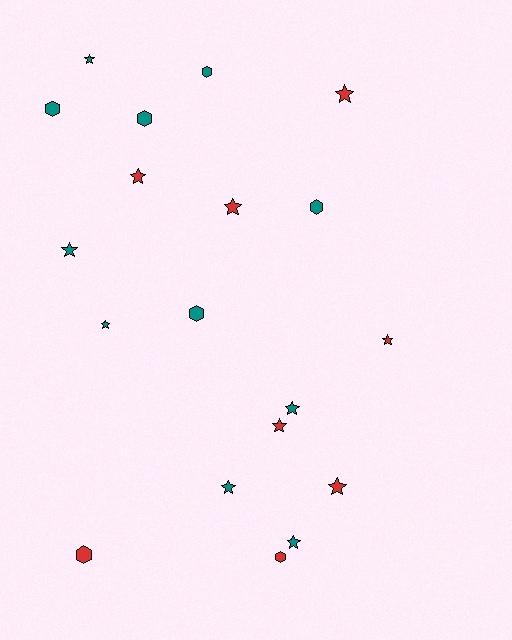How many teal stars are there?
There are 6 teal stars.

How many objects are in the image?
There are 19 objects.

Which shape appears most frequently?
Star, with 12 objects.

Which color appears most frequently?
Teal, with 11 objects.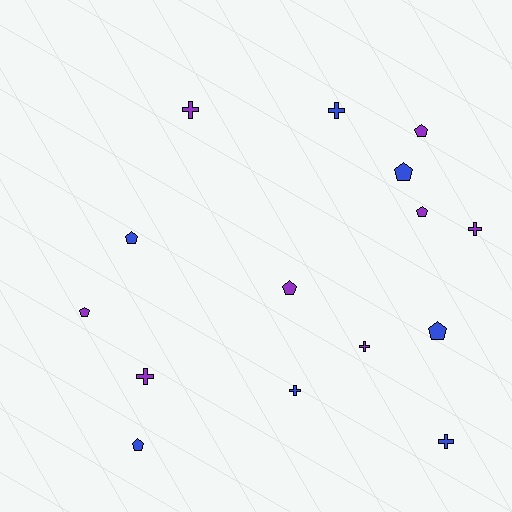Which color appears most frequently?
Purple, with 8 objects.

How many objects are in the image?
There are 15 objects.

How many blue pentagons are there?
There are 4 blue pentagons.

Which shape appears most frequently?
Pentagon, with 8 objects.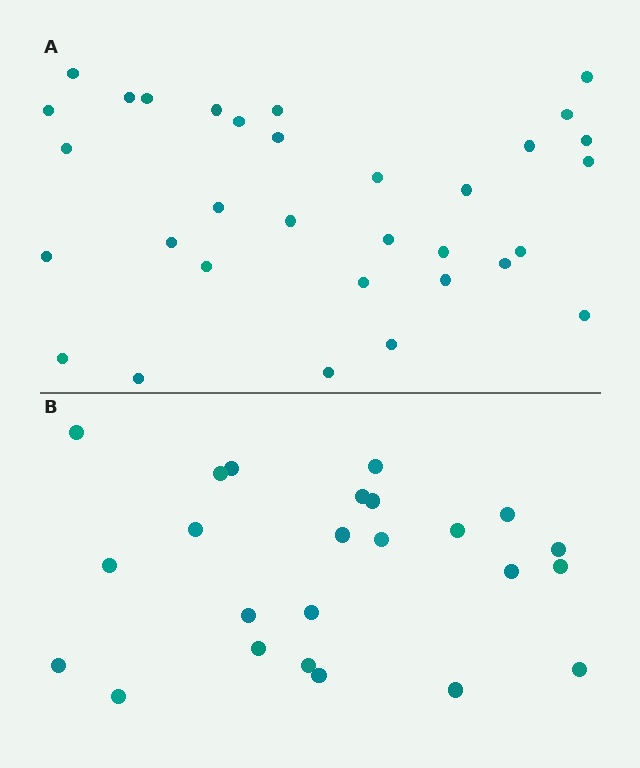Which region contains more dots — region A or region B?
Region A (the top region) has more dots.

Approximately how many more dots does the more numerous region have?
Region A has roughly 8 or so more dots than region B.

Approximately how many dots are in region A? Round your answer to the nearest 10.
About 30 dots. (The exact count is 32, which rounds to 30.)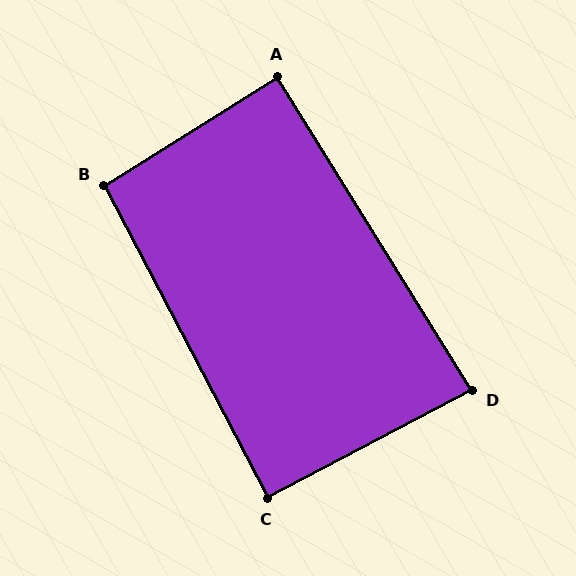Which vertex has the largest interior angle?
B, at approximately 94 degrees.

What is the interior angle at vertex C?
Approximately 90 degrees (approximately right).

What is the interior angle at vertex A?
Approximately 90 degrees (approximately right).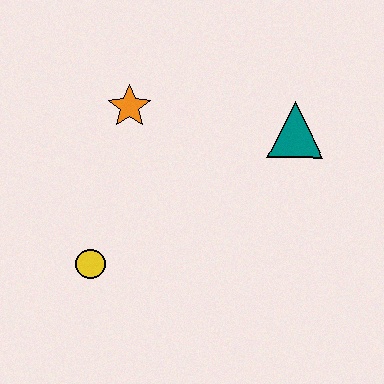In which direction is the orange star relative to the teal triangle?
The orange star is to the left of the teal triangle.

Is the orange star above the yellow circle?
Yes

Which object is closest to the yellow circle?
The orange star is closest to the yellow circle.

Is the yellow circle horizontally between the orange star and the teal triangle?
No